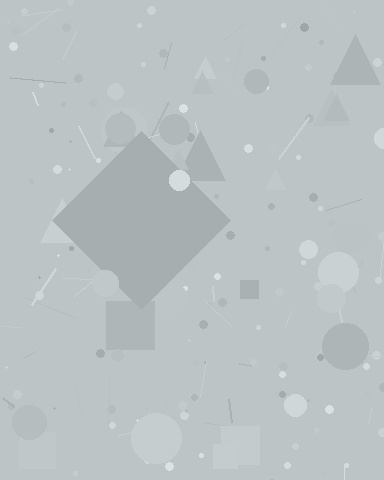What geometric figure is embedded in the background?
A diamond is embedded in the background.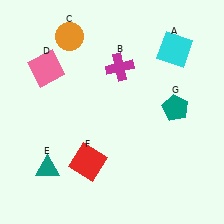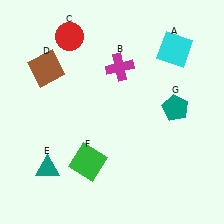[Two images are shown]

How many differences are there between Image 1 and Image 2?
There are 3 differences between the two images.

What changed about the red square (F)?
In Image 1, F is red. In Image 2, it changed to green.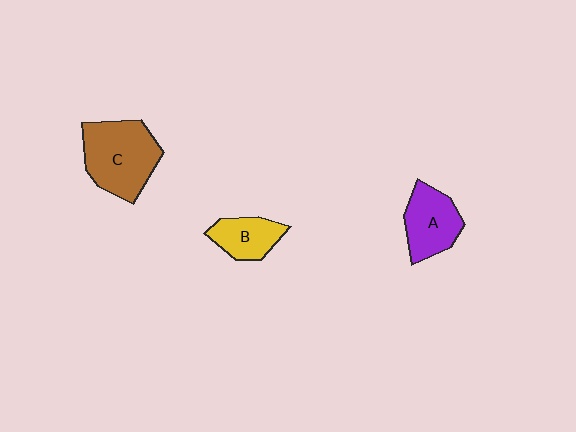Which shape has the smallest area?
Shape B (yellow).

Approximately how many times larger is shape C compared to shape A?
Approximately 1.5 times.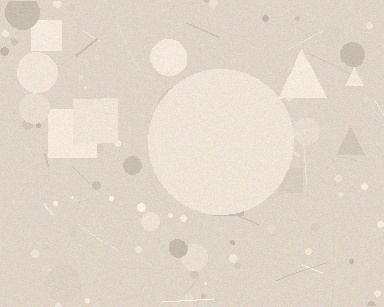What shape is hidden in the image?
A circle is hidden in the image.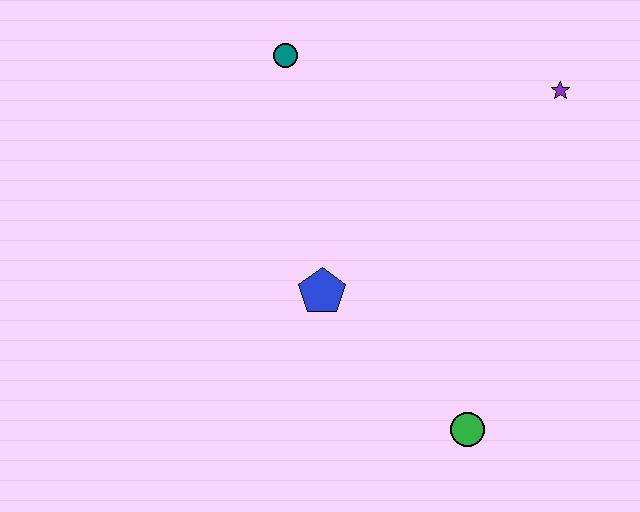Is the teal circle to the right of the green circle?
No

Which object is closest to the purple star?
The teal circle is closest to the purple star.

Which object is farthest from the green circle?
The teal circle is farthest from the green circle.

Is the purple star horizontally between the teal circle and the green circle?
No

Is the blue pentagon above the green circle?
Yes